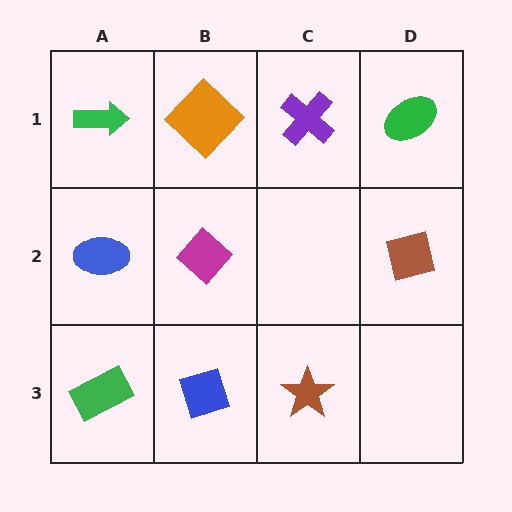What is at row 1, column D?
A green ellipse.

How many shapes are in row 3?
3 shapes.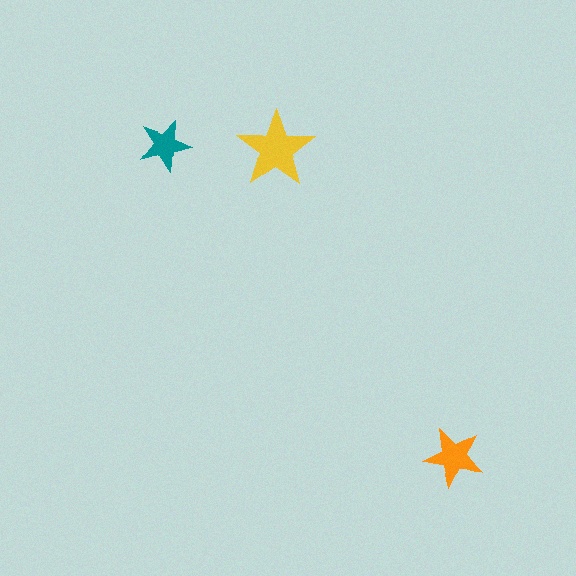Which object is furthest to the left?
The teal star is leftmost.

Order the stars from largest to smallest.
the yellow one, the orange one, the teal one.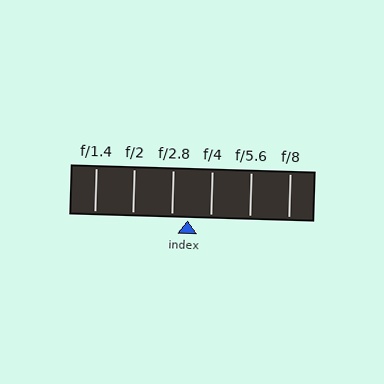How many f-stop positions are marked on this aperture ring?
There are 6 f-stop positions marked.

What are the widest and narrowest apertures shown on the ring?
The widest aperture shown is f/1.4 and the narrowest is f/8.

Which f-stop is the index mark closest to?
The index mark is closest to f/2.8.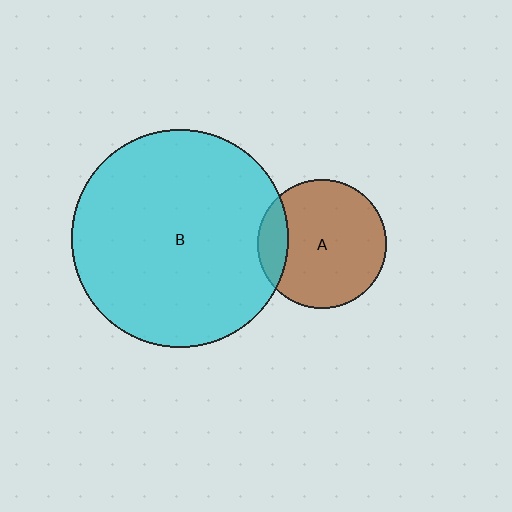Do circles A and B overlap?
Yes.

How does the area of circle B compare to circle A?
Approximately 2.9 times.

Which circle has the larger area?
Circle B (cyan).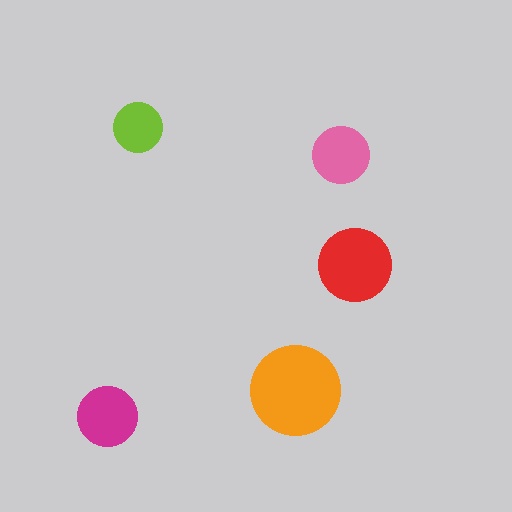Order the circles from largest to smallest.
the orange one, the red one, the magenta one, the pink one, the lime one.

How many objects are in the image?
There are 5 objects in the image.